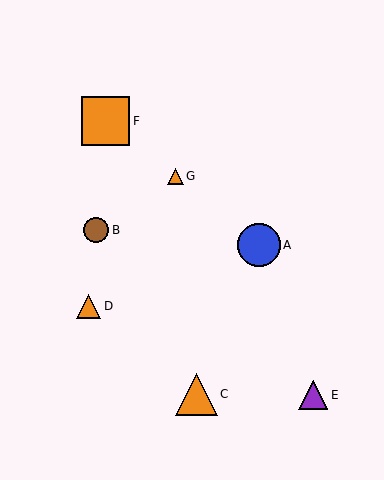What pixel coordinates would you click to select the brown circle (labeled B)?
Click at (96, 230) to select the brown circle B.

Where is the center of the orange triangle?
The center of the orange triangle is at (89, 306).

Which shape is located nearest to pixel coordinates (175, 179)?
The orange triangle (labeled G) at (175, 176) is nearest to that location.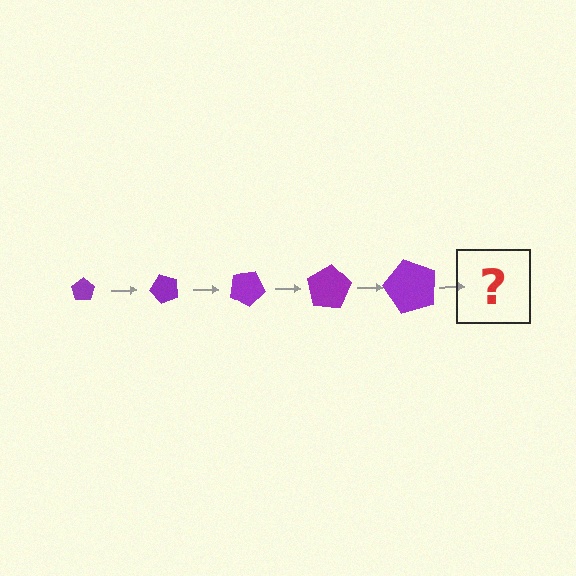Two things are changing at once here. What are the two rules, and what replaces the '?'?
The two rules are that the pentagon grows larger each step and it rotates 50 degrees each step. The '?' should be a pentagon, larger than the previous one and rotated 250 degrees from the start.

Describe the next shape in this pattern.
It should be a pentagon, larger than the previous one and rotated 250 degrees from the start.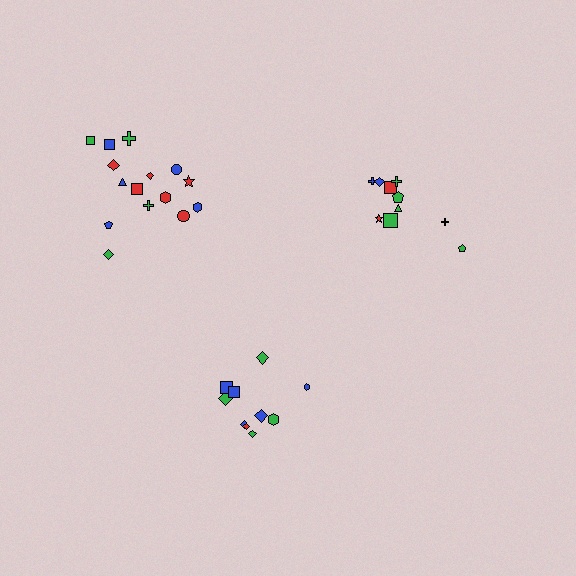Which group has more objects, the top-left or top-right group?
The top-left group.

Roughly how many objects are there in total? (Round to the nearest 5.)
Roughly 35 objects in total.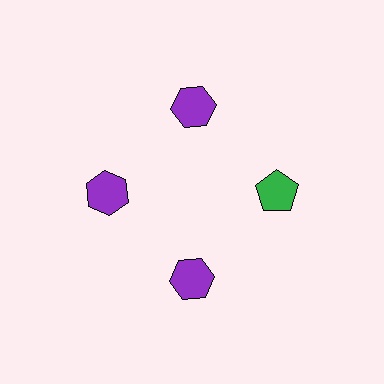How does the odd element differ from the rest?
It differs in both color (green instead of purple) and shape (pentagon instead of hexagon).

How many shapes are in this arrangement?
There are 4 shapes arranged in a ring pattern.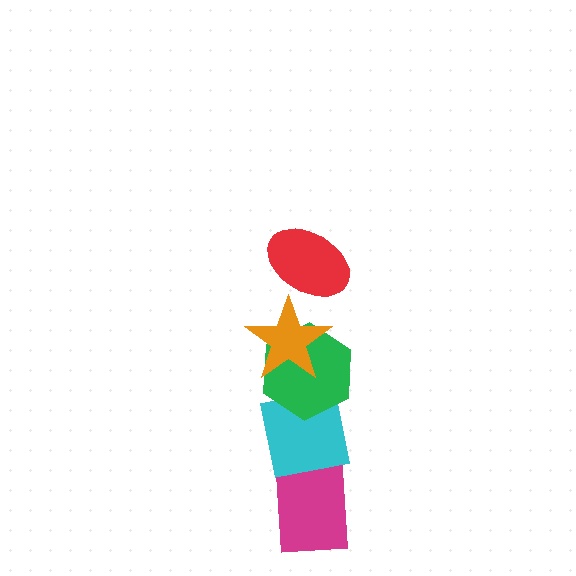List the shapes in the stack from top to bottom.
From top to bottom: the red ellipse, the orange star, the green hexagon, the cyan square, the magenta rectangle.